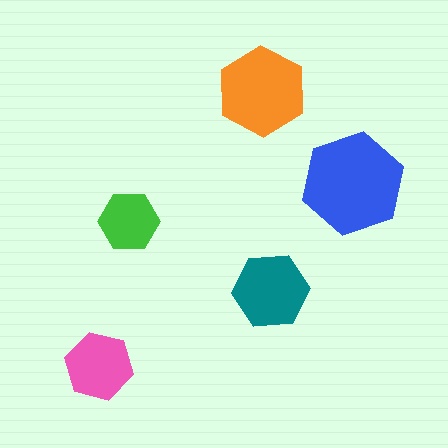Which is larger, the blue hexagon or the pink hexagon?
The blue one.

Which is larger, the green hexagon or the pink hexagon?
The pink one.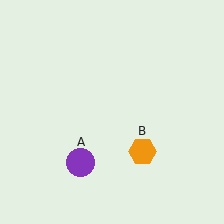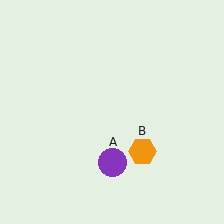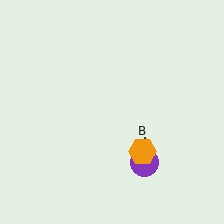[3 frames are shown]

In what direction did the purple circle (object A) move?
The purple circle (object A) moved right.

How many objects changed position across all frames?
1 object changed position: purple circle (object A).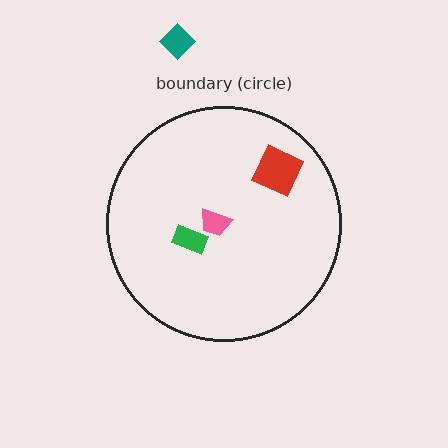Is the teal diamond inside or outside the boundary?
Outside.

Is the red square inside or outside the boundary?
Inside.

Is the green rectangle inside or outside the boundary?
Inside.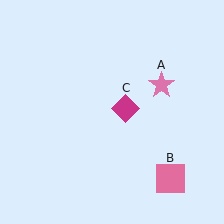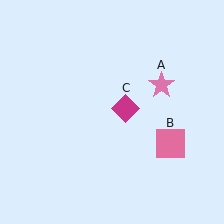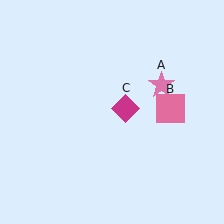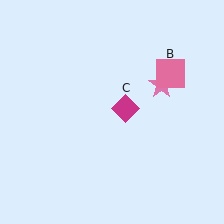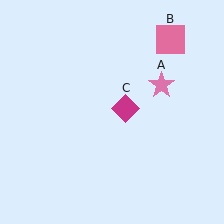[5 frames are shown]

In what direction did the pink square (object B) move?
The pink square (object B) moved up.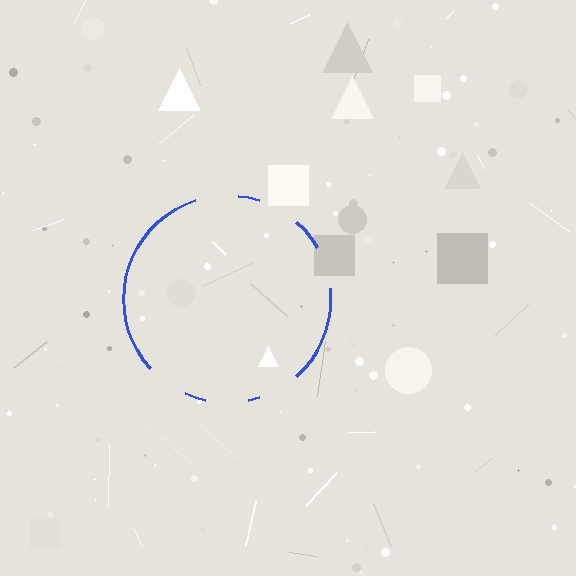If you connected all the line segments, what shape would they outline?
They would outline a circle.